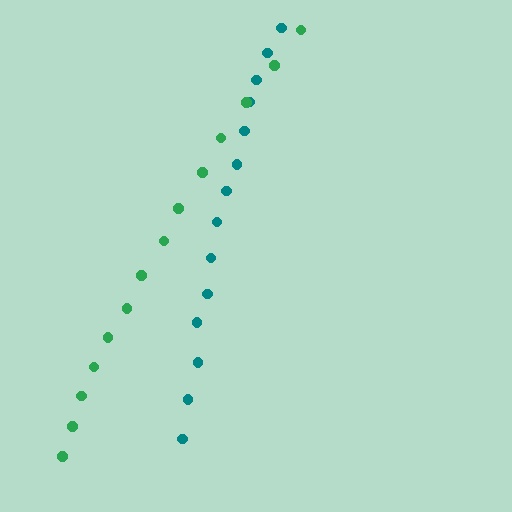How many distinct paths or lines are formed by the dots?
There are 2 distinct paths.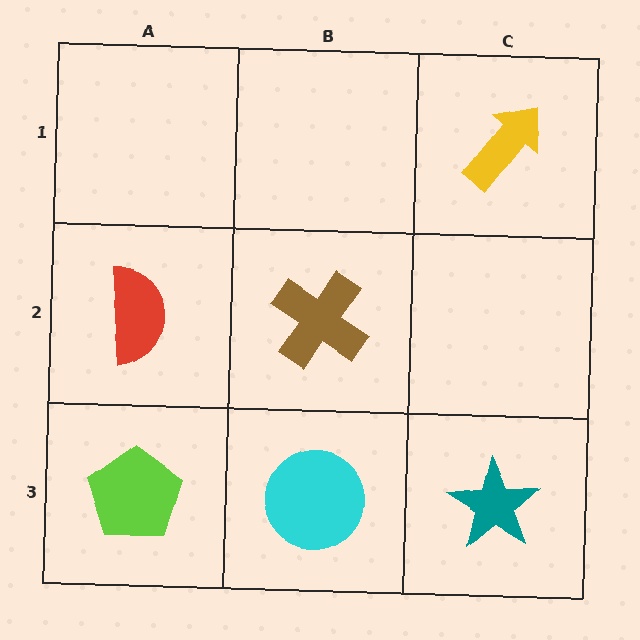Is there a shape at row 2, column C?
No, that cell is empty.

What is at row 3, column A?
A lime pentagon.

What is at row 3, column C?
A teal star.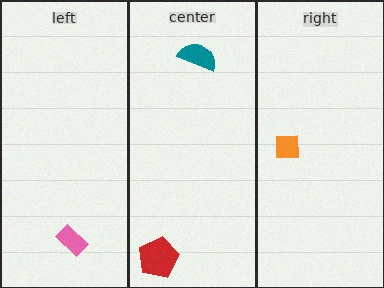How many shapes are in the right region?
1.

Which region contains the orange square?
The right region.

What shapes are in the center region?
The red pentagon, the teal semicircle.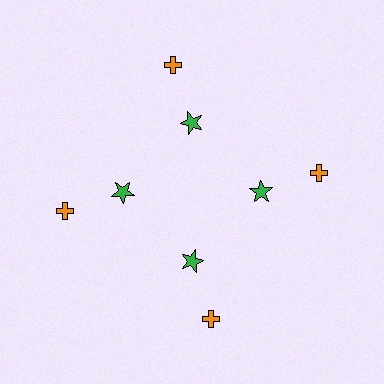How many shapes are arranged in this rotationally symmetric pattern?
There are 8 shapes, arranged in 4 groups of 2.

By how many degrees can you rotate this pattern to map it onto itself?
The pattern maps onto itself every 90 degrees of rotation.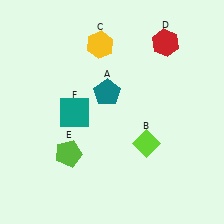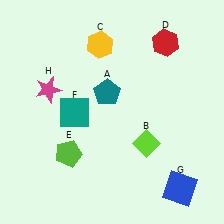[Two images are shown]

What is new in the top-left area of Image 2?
A magenta star (H) was added in the top-left area of Image 2.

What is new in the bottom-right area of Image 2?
A blue square (G) was added in the bottom-right area of Image 2.